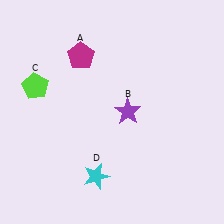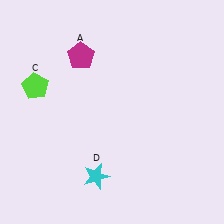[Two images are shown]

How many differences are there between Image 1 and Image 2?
There is 1 difference between the two images.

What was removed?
The purple star (B) was removed in Image 2.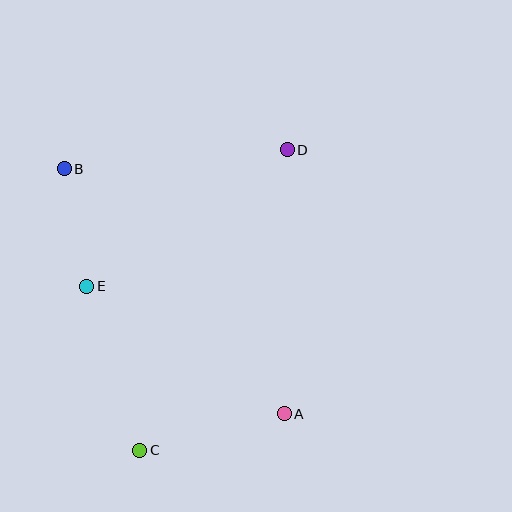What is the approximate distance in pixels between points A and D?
The distance between A and D is approximately 264 pixels.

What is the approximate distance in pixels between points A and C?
The distance between A and C is approximately 149 pixels.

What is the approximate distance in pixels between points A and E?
The distance between A and E is approximately 235 pixels.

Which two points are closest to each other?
Points B and E are closest to each other.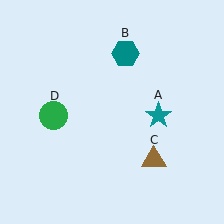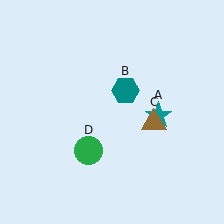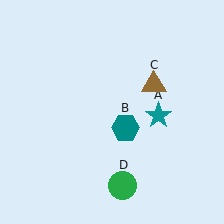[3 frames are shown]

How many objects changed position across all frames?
3 objects changed position: teal hexagon (object B), brown triangle (object C), green circle (object D).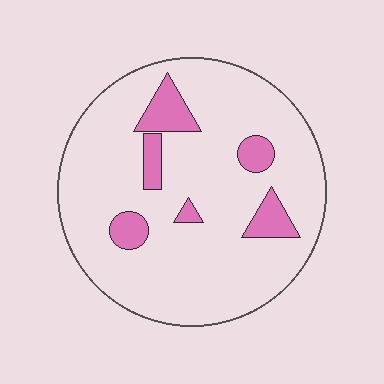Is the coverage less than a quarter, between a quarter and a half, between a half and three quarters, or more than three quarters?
Less than a quarter.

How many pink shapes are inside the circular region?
6.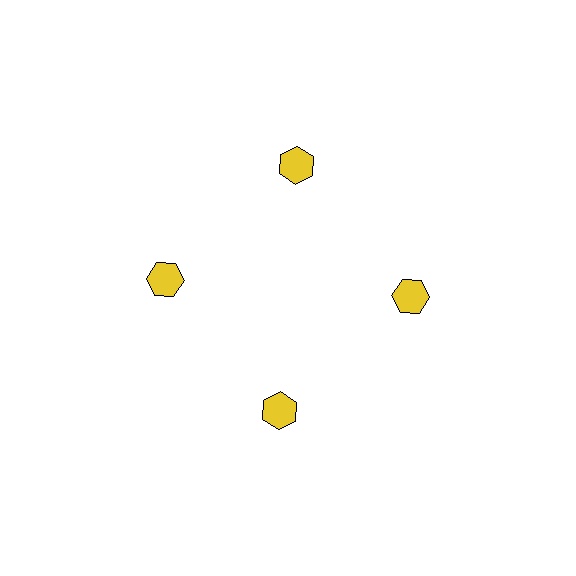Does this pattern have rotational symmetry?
Yes, this pattern has 4-fold rotational symmetry. It looks the same after rotating 90 degrees around the center.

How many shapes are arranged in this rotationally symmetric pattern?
There are 4 shapes, arranged in 4 groups of 1.